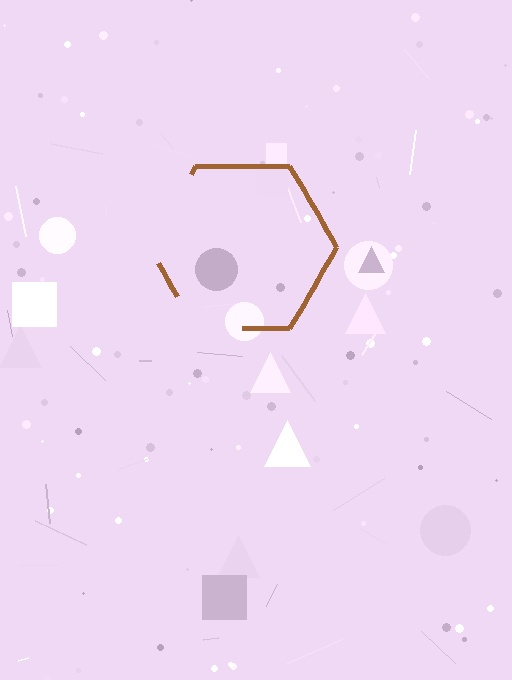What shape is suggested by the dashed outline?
The dashed outline suggests a hexagon.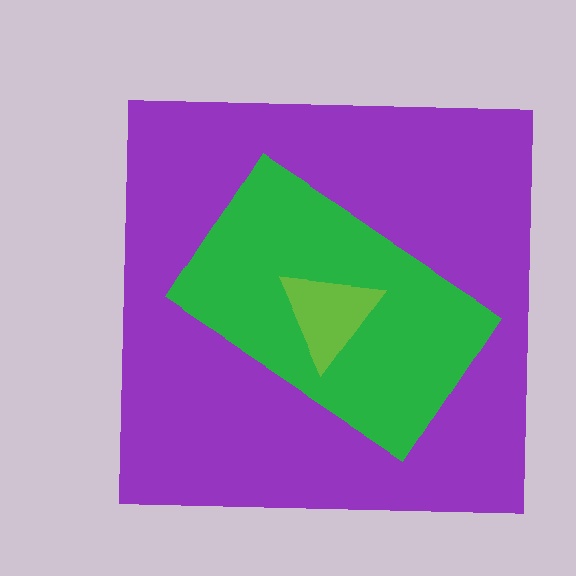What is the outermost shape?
The purple square.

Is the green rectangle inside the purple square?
Yes.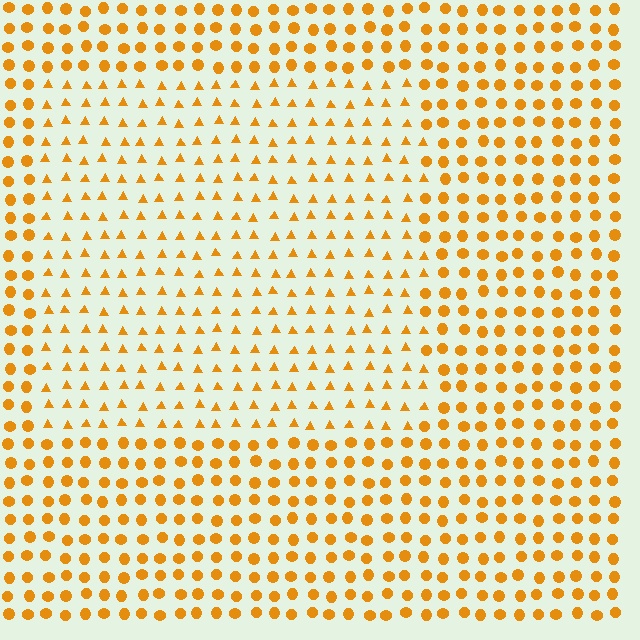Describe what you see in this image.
The image is filled with small orange elements arranged in a uniform grid. A rectangle-shaped region contains triangles, while the surrounding area contains circles. The boundary is defined purely by the change in element shape.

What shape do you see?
I see a rectangle.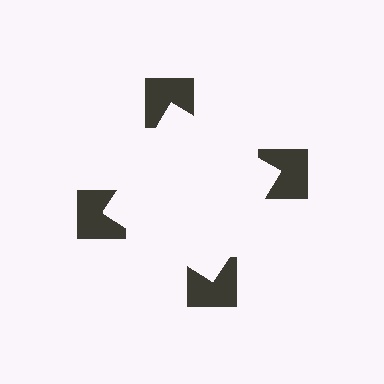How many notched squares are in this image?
There are 4 — one at each vertex of the illusory square.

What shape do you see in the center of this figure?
An illusory square — its edges are inferred from the aligned wedge cuts in the notched squares, not physically drawn.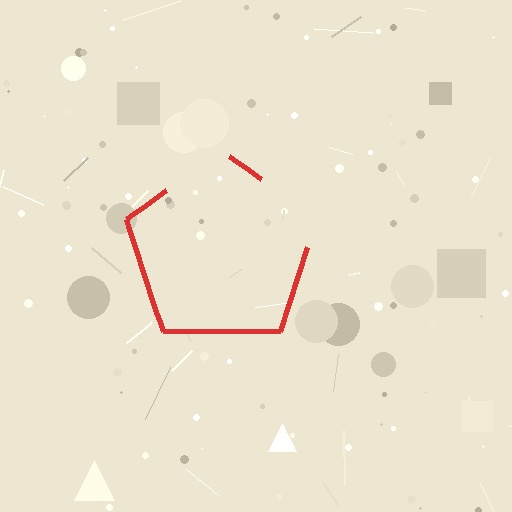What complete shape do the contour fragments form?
The contour fragments form a pentagon.